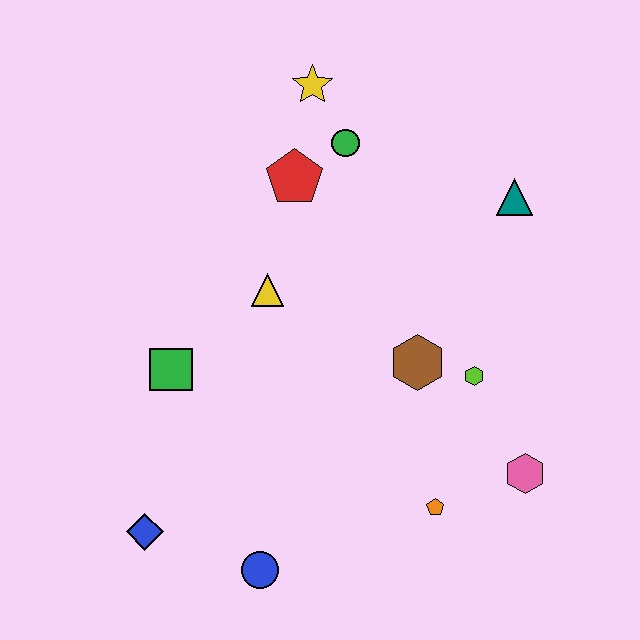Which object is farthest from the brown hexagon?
The blue diamond is farthest from the brown hexagon.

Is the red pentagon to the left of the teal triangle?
Yes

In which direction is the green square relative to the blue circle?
The green square is above the blue circle.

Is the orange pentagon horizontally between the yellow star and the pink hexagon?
Yes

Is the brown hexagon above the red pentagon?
No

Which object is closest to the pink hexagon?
The orange pentagon is closest to the pink hexagon.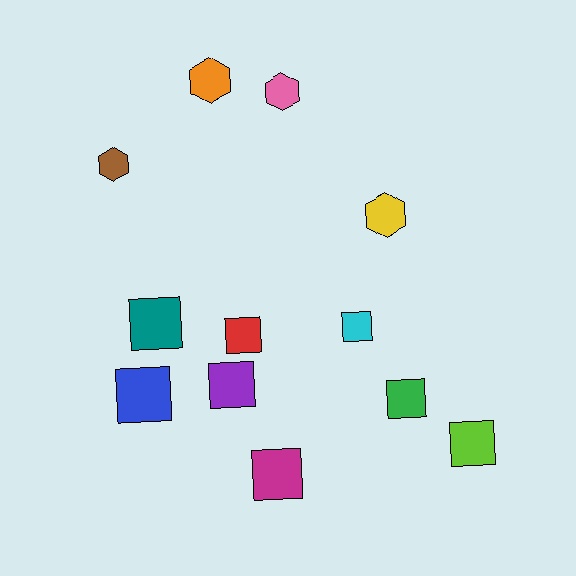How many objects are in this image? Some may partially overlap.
There are 12 objects.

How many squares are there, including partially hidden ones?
There are 8 squares.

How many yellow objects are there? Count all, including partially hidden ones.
There is 1 yellow object.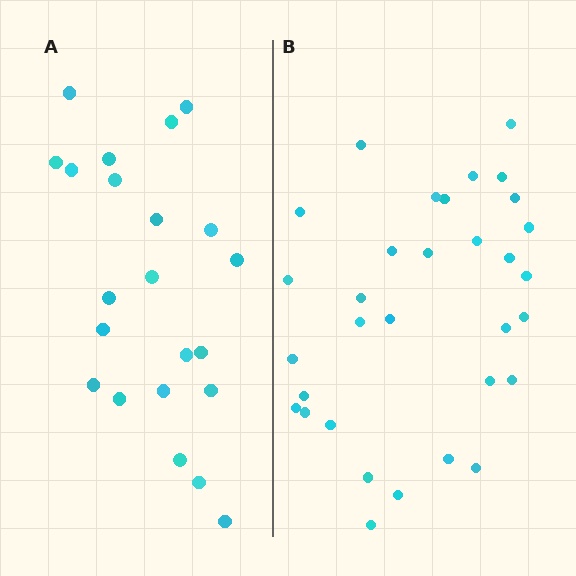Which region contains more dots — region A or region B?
Region B (the right region) has more dots.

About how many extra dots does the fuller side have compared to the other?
Region B has roughly 10 or so more dots than region A.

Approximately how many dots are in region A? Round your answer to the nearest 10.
About 20 dots. (The exact count is 22, which rounds to 20.)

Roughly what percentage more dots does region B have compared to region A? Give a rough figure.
About 45% more.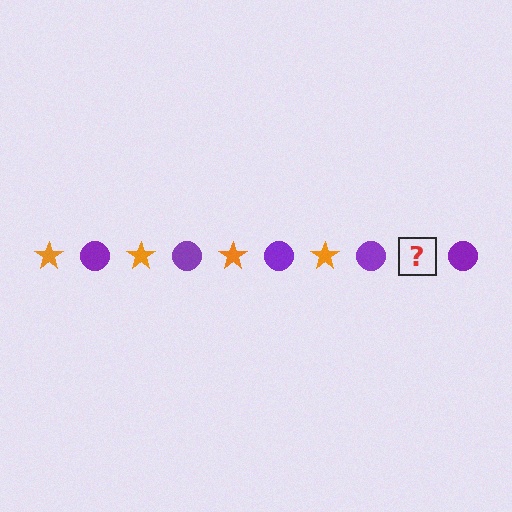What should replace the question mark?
The question mark should be replaced with an orange star.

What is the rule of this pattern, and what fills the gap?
The rule is that the pattern alternates between orange star and purple circle. The gap should be filled with an orange star.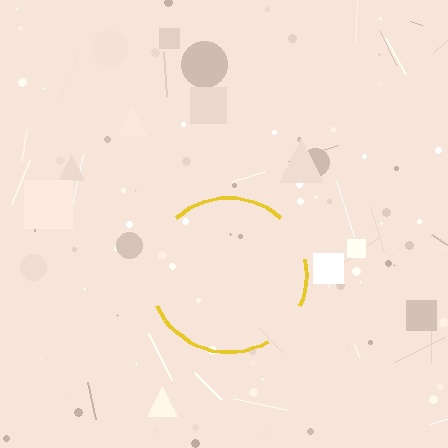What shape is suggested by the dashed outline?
The dashed outline suggests a circle.